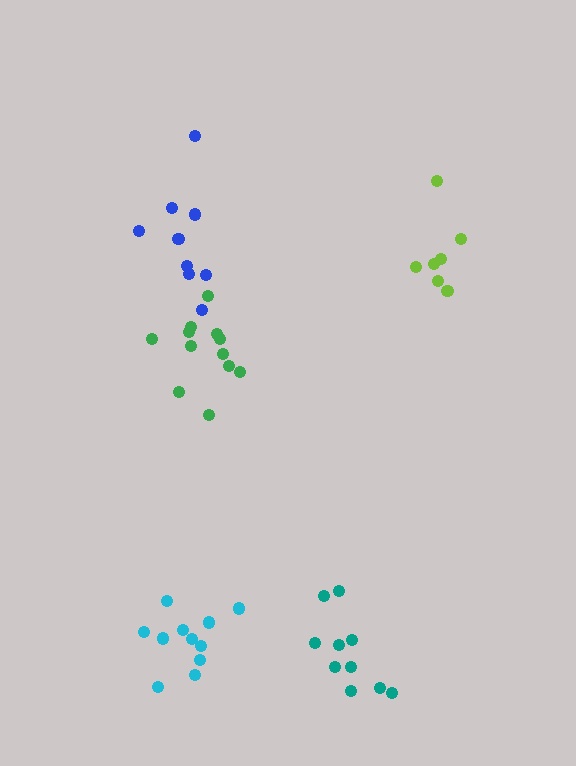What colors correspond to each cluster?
The clusters are colored: blue, cyan, teal, lime, green.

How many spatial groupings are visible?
There are 5 spatial groupings.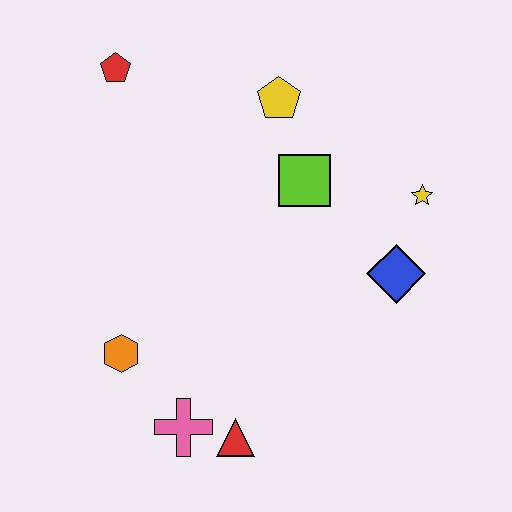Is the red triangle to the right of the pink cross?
Yes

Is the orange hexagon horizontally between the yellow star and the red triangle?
No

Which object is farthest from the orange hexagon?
The yellow star is farthest from the orange hexagon.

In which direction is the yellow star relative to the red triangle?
The yellow star is above the red triangle.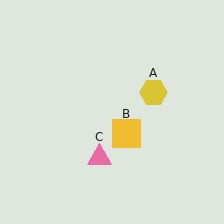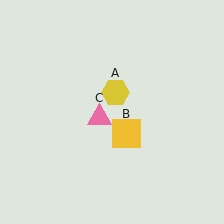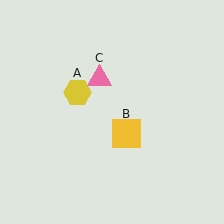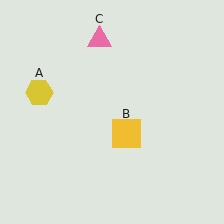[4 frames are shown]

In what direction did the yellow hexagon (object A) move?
The yellow hexagon (object A) moved left.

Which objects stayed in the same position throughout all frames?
Yellow square (object B) remained stationary.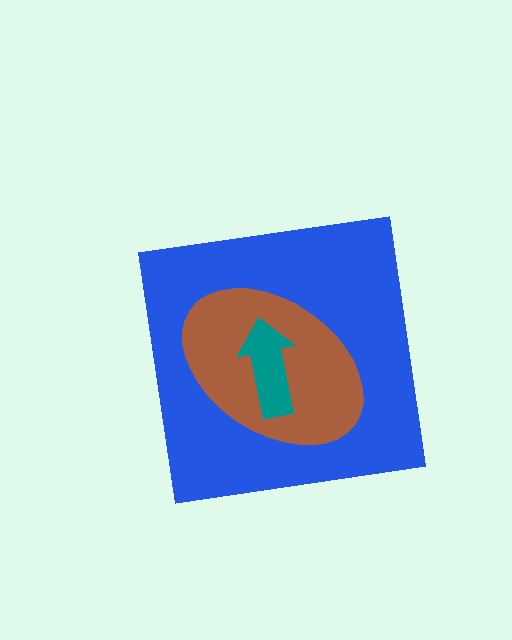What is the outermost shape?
The blue square.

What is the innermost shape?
The teal arrow.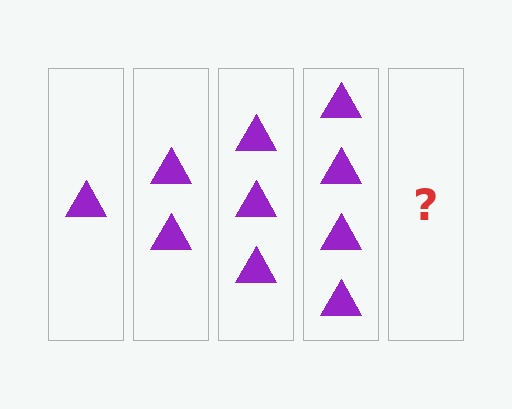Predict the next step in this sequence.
The next step is 5 triangles.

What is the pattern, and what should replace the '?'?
The pattern is that each step adds one more triangle. The '?' should be 5 triangles.